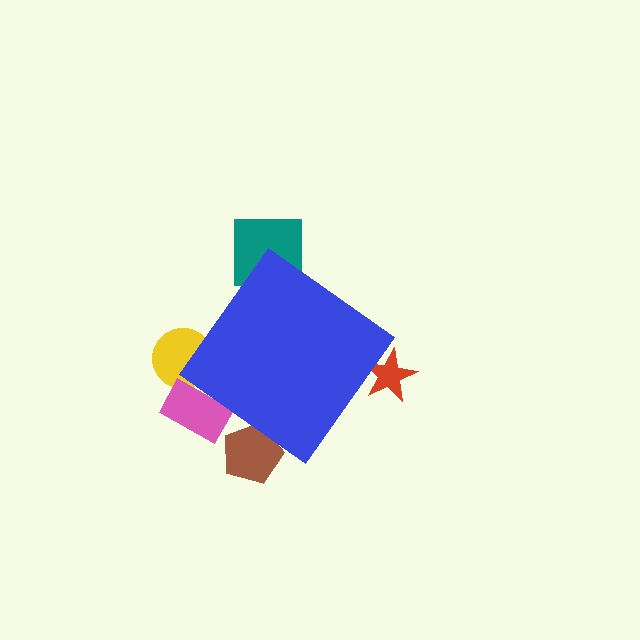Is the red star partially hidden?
Yes, the red star is partially hidden behind the blue diamond.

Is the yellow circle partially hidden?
Yes, the yellow circle is partially hidden behind the blue diamond.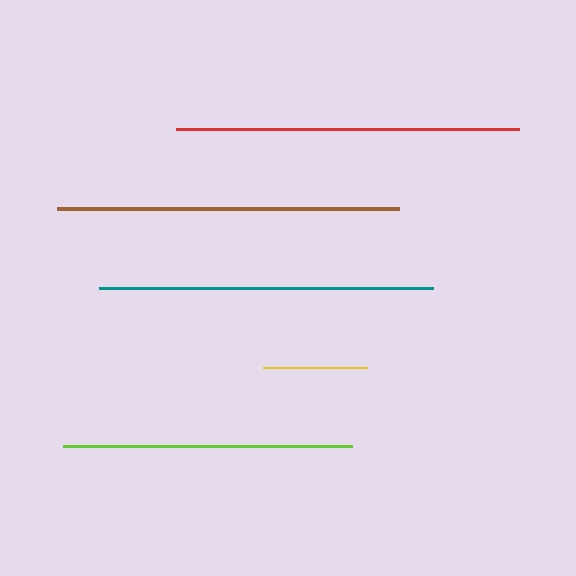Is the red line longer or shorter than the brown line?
The red line is longer than the brown line.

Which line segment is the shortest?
The yellow line is the shortest at approximately 104 pixels.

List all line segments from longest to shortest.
From longest to shortest: red, brown, teal, lime, yellow.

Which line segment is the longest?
The red line is the longest at approximately 343 pixels.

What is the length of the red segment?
The red segment is approximately 343 pixels long.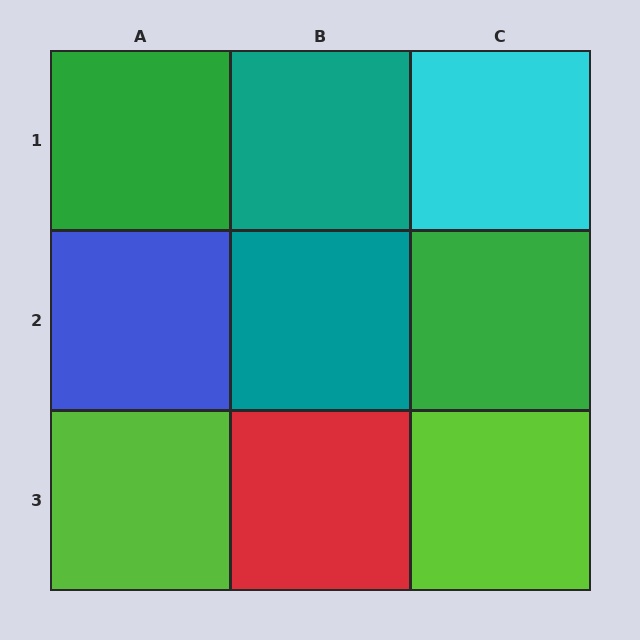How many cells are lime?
2 cells are lime.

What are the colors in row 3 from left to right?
Lime, red, lime.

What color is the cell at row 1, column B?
Teal.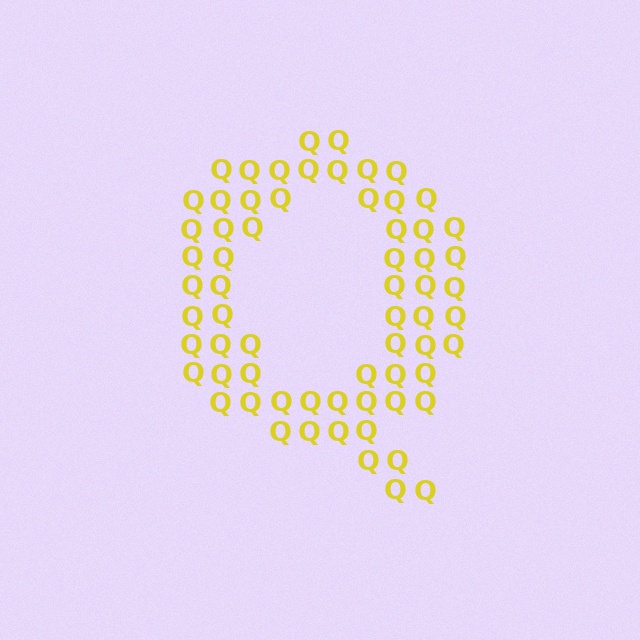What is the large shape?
The large shape is the letter Q.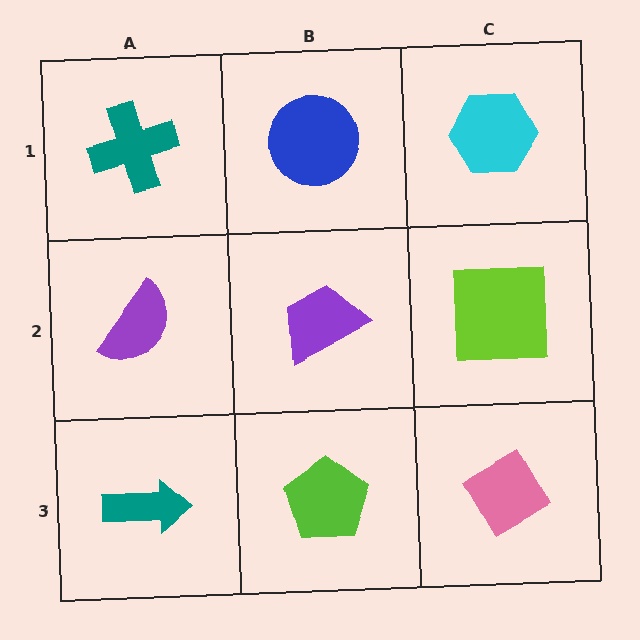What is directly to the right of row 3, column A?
A lime pentagon.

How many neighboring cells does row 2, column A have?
3.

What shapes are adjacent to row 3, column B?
A purple trapezoid (row 2, column B), a teal arrow (row 3, column A), a pink diamond (row 3, column C).